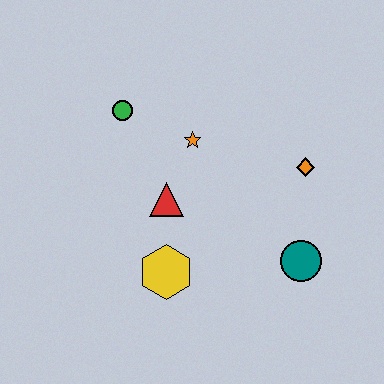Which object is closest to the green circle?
The orange star is closest to the green circle.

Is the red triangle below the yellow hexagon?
No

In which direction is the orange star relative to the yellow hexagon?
The orange star is above the yellow hexagon.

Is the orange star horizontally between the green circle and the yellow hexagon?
No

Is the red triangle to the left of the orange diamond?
Yes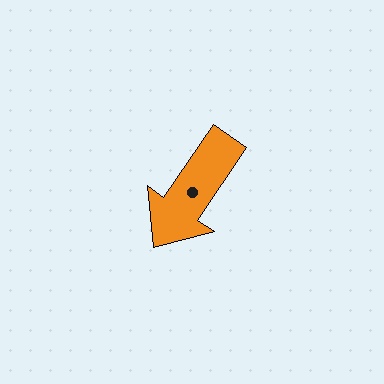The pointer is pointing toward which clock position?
Roughly 7 o'clock.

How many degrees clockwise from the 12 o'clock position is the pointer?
Approximately 214 degrees.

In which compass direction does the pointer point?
Southwest.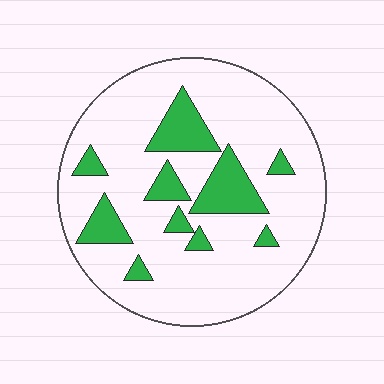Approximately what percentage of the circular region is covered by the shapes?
Approximately 20%.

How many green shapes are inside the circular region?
10.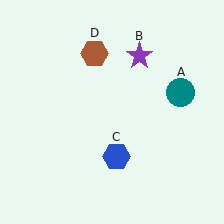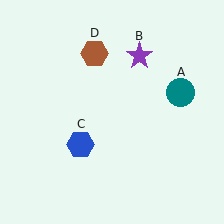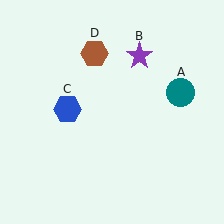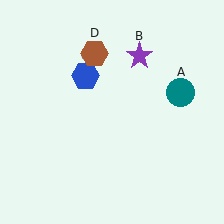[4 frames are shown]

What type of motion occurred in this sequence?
The blue hexagon (object C) rotated clockwise around the center of the scene.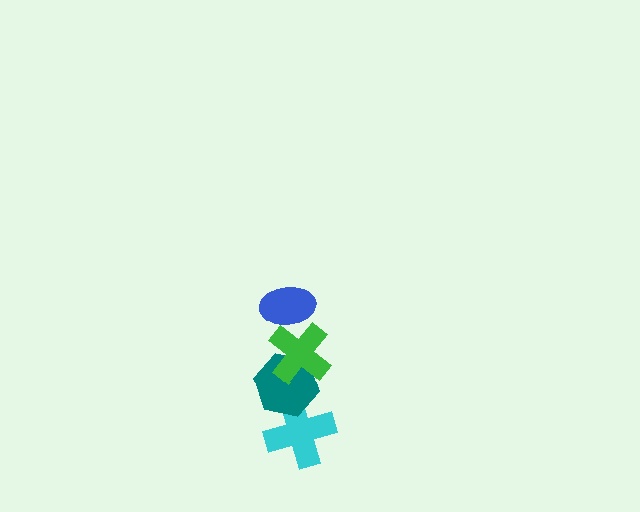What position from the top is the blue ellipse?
The blue ellipse is 1st from the top.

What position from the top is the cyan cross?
The cyan cross is 4th from the top.